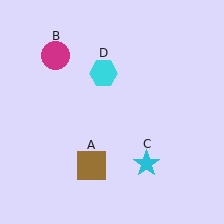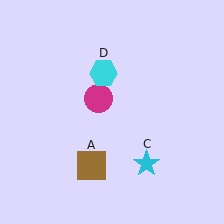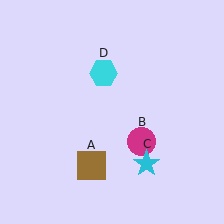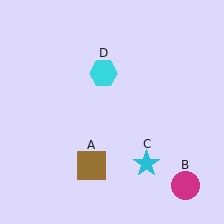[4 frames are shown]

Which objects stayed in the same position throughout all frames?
Brown square (object A) and cyan star (object C) and cyan hexagon (object D) remained stationary.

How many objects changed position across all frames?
1 object changed position: magenta circle (object B).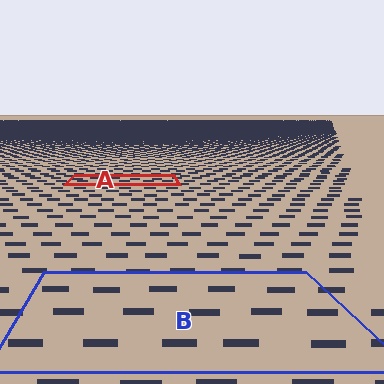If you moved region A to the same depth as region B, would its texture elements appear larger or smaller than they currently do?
They would appear larger. At a closer depth, the same texture elements are projected at a bigger on-screen size.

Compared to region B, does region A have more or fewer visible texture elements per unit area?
Region A has more texture elements per unit area — they are packed more densely because it is farther away.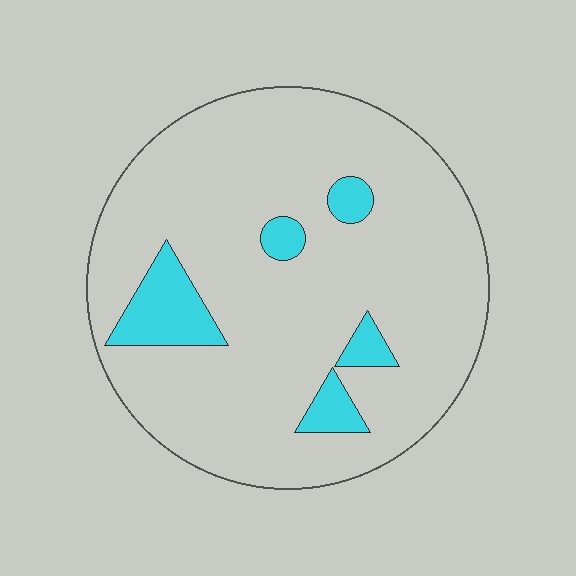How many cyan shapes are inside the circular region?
5.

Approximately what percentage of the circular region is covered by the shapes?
Approximately 10%.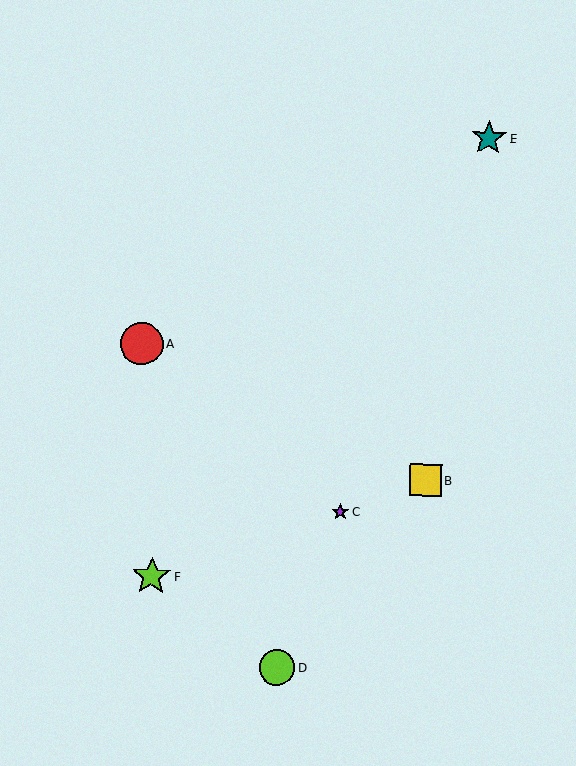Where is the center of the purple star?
The center of the purple star is at (340, 512).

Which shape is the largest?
The red circle (labeled A) is the largest.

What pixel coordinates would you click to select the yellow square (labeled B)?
Click at (425, 480) to select the yellow square B.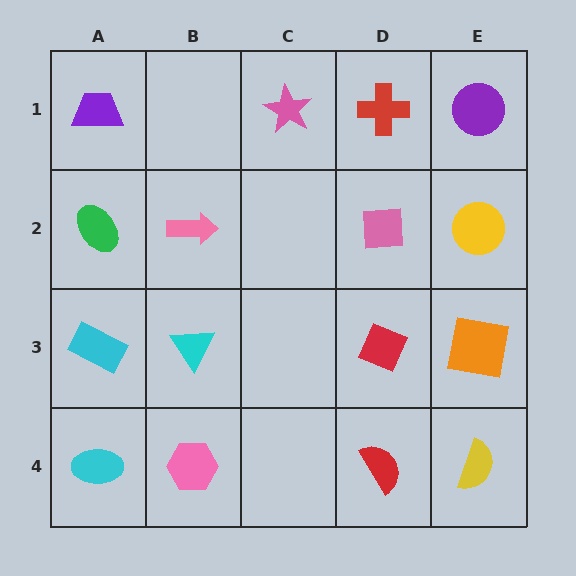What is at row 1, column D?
A red cross.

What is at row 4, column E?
A yellow semicircle.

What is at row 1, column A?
A purple trapezoid.